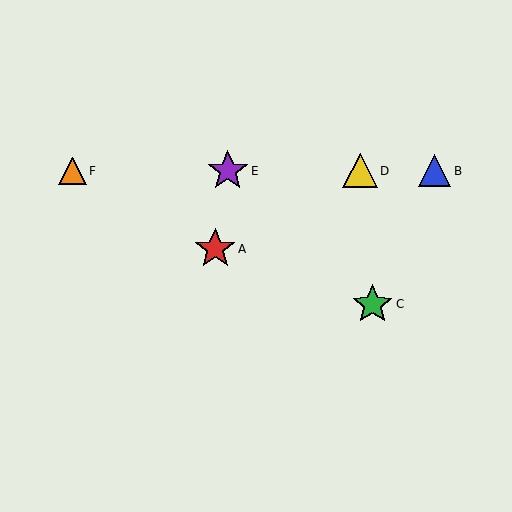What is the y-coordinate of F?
Object F is at y≈171.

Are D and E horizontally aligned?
Yes, both are at y≈171.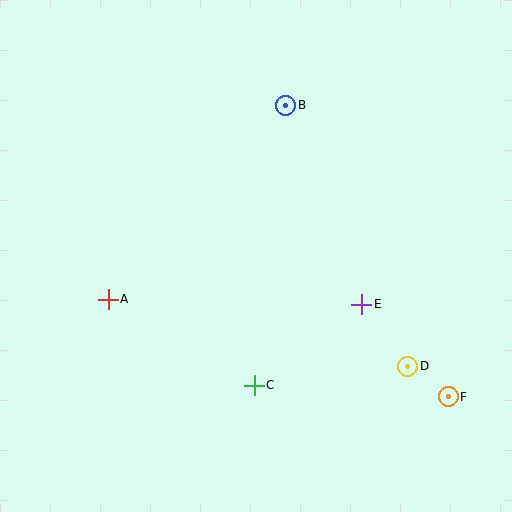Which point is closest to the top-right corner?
Point B is closest to the top-right corner.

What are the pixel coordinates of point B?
Point B is at (286, 105).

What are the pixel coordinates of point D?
Point D is at (408, 366).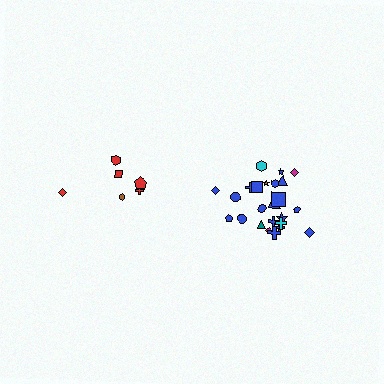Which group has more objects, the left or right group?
The right group.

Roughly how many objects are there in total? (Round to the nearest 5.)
Roughly 30 objects in total.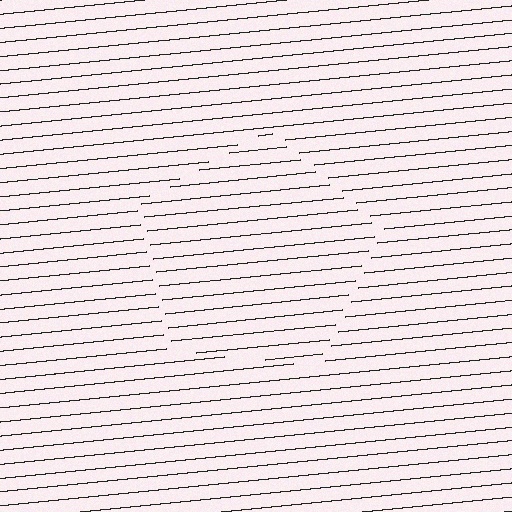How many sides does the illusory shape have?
5 sides — the line-ends trace a pentagon.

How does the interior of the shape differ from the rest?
The interior of the shape contains the same grating, shifted by half a period — the contour is defined by the phase discontinuity where line-ends from the inner and outer gratings abut.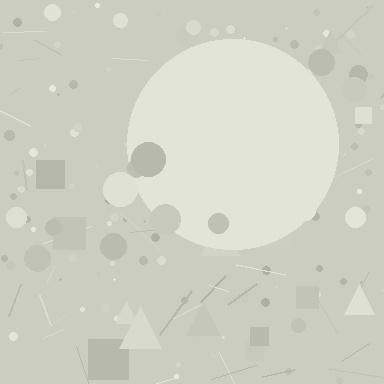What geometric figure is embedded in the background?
A circle is embedded in the background.